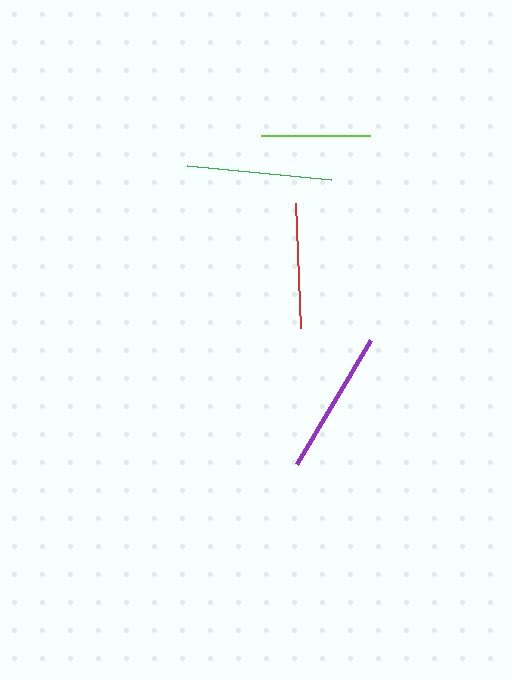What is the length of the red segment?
The red segment is approximately 125 pixels long.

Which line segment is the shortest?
The lime line is the shortest at approximately 109 pixels.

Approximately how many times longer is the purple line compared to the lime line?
The purple line is approximately 1.3 times the length of the lime line.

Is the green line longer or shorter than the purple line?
The green line is longer than the purple line.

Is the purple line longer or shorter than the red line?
The purple line is longer than the red line.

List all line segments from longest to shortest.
From longest to shortest: green, purple, red, lime.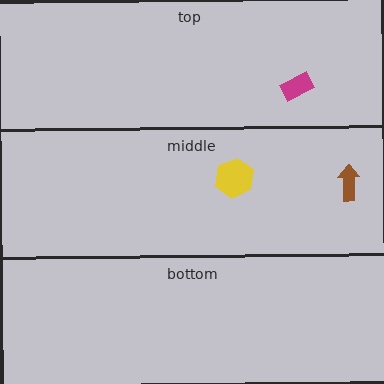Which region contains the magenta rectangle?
The top region.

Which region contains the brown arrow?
The middle region.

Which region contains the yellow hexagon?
The middle region.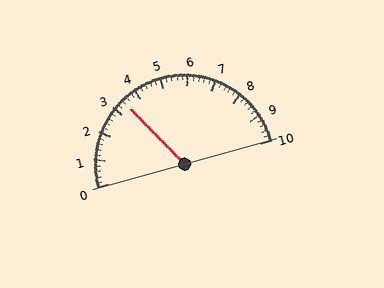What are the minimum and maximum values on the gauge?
The gauge ranges from 0 to 10.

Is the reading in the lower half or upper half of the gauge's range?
The reading is in the lower half of the range (0 to 10).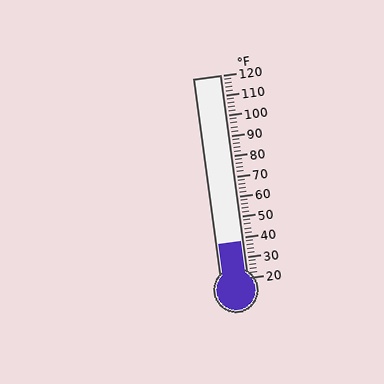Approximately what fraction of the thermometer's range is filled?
The thermometer is filled to approximately 20% of its range.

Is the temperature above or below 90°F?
The temperature is below 90°F.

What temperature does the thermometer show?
The thermometer shows approximately 38°F.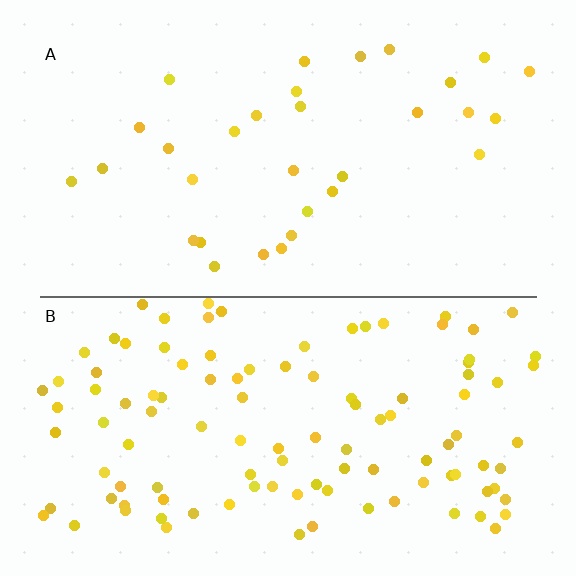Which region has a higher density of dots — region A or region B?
B (the bottom).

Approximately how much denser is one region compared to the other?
Approximately 3.5× — region B over region A.